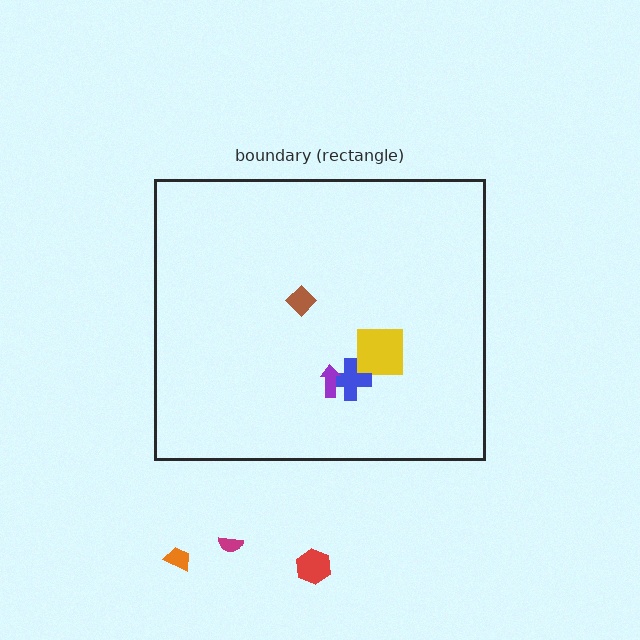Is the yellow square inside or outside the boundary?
Inside.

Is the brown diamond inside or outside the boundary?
Inside.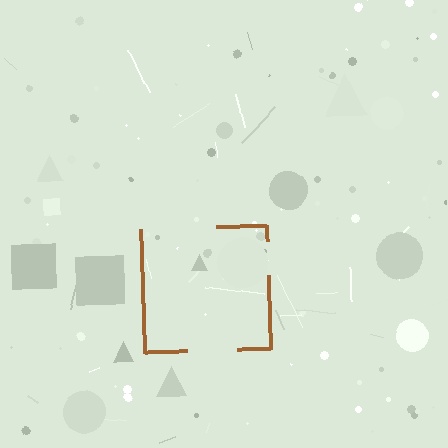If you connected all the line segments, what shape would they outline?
They would outline a square.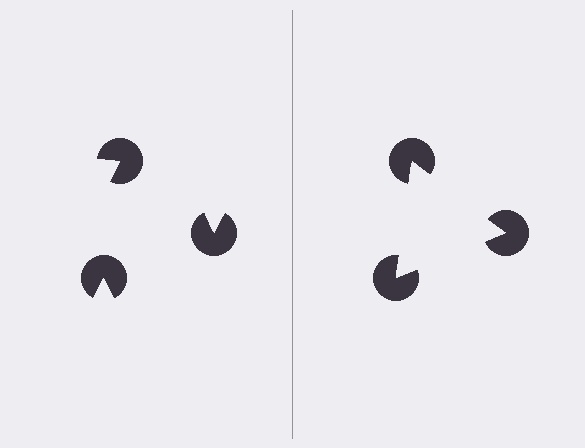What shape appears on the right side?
An illusory triangle.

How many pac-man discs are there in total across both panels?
6 — 3 on each side.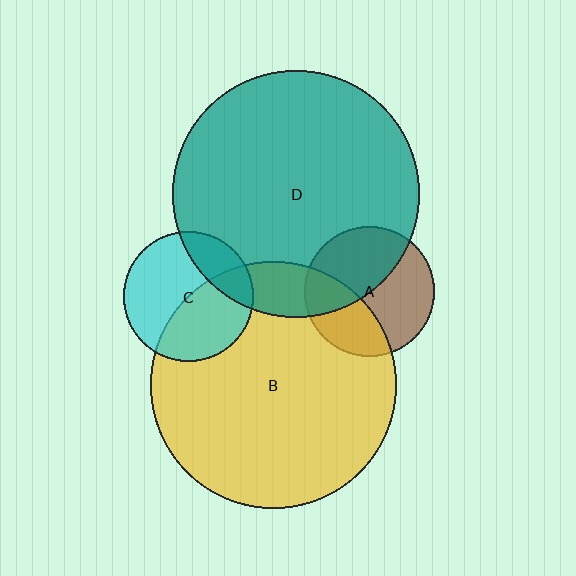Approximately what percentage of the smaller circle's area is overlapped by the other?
Approximately 35%.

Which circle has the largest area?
Circle D (teal).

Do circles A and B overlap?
Yes.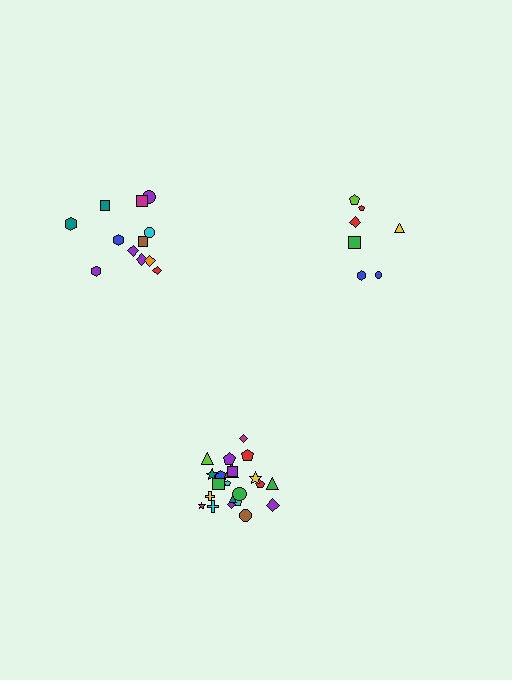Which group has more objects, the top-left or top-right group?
The top-left group.